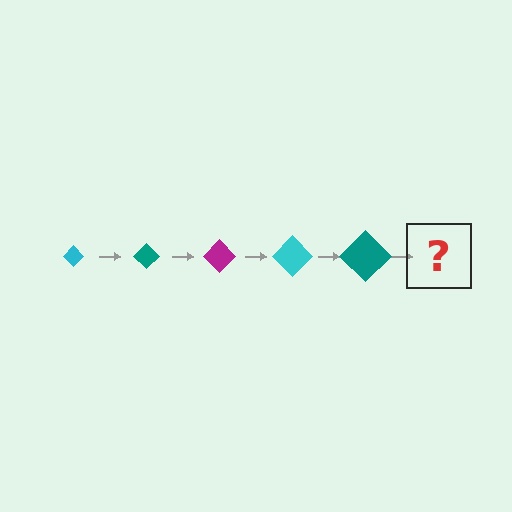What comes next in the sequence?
The next element should be a magenta diamond, larger than the previous one.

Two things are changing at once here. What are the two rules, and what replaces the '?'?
The two rules are that the diamond grows larger each step and the color cycles through cyan, teal, and magenta. The '?' should be a magenta diamond, larger than the previous one.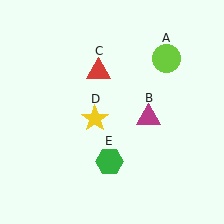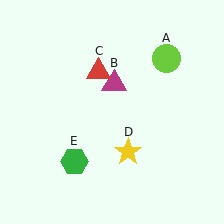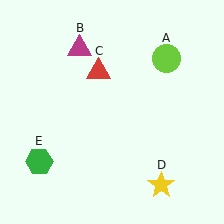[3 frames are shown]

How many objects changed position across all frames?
3 objects changed position: magenta triangle (object B), yellow star (object D), green hexagon (object E).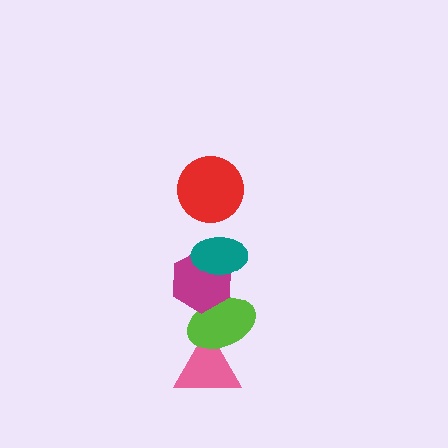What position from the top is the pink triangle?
The pink triangle is 5th from the top.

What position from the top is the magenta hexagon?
The magenta hexagon is 3rd from the top.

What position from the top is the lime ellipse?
The lime ellipse is 4th from the top.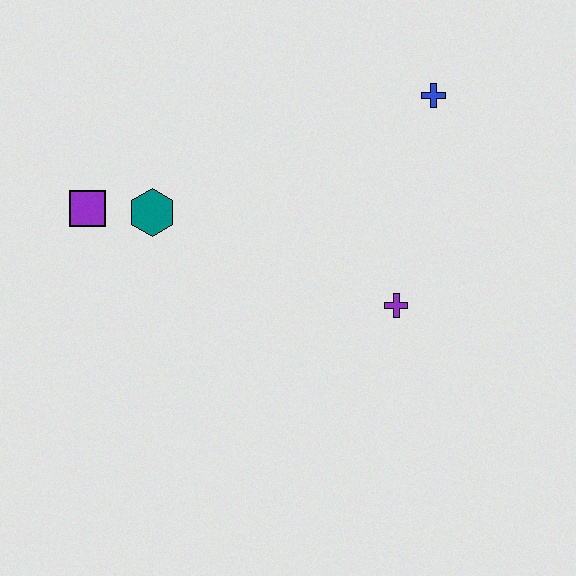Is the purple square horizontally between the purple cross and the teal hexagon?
No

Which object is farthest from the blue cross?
The purple square is farthest from the blue cross.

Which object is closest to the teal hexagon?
The purple square is closest to the teal hexagon.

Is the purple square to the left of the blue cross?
Yes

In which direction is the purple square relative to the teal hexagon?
The purple square is to the left of the teal hexagon.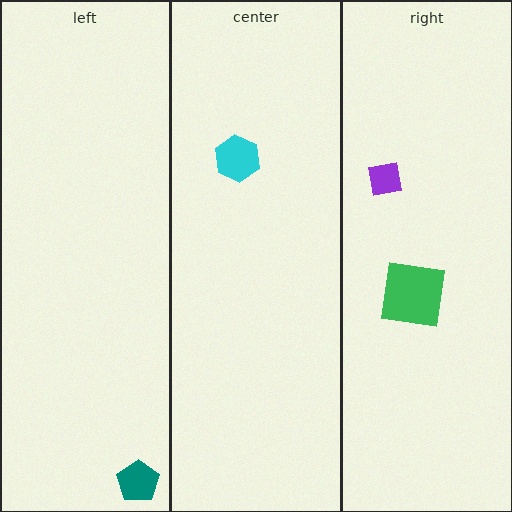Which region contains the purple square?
The right region.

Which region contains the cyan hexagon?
The center region.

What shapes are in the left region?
The teal pentagon.